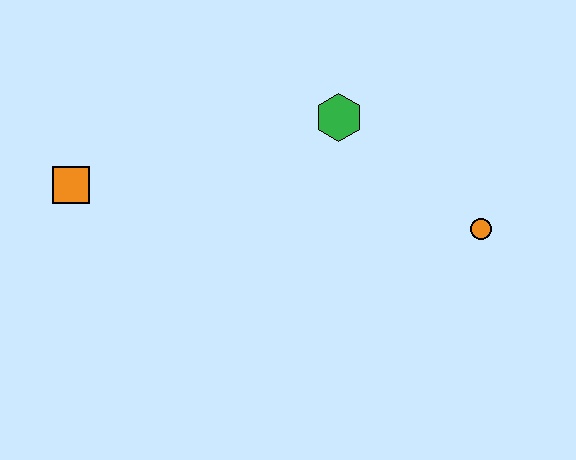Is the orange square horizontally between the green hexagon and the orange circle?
No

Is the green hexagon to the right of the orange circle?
No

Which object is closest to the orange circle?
The green hexagon is closest to the orange circle.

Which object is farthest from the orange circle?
The orange square is farthest from the orange circle.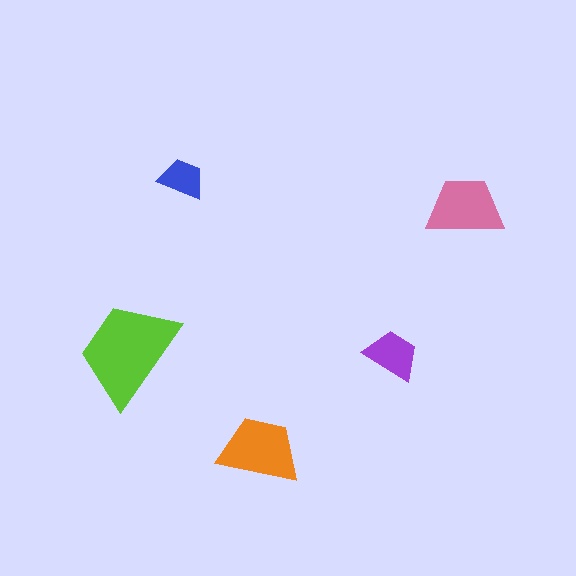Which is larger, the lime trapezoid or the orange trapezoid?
The lime one.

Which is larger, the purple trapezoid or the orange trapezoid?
The orange one.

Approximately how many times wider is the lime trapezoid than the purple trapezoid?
About 2 times wider.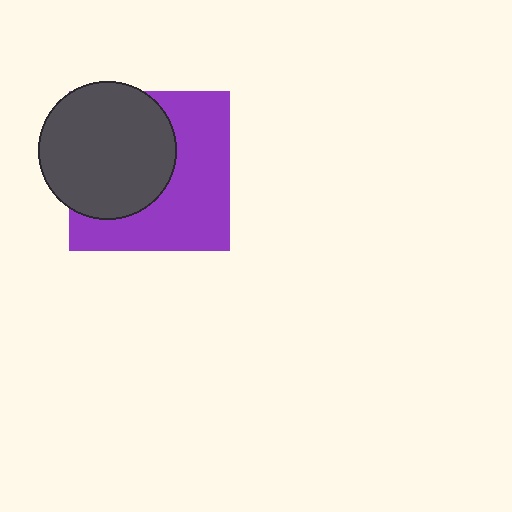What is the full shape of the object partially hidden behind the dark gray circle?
The partially hidden object is a purple square.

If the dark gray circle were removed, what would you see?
You would see the complete purple square.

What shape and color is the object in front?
The object in front is a dark gray circle.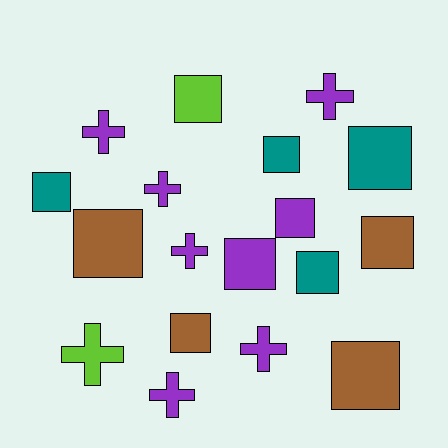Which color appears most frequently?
Purple, with 8 objects.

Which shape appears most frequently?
Square, with 11 objects.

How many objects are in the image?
There are 18 objects.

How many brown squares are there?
There are 4 brown squares.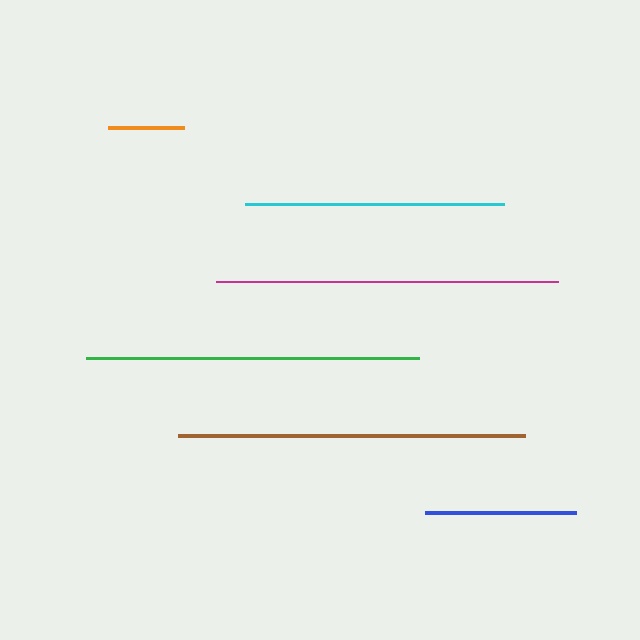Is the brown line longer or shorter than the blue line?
The brown line is longer than the blue line.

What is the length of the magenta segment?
The magenta segment is approximately 342 pixels long.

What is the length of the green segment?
The green segment is approximately 332 pixels long.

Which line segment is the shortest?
The orange line is the shortest at approximately 76 pixels.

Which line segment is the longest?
The brown line is the longest at approximately 347 pixels.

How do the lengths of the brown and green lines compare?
The brown and green lines are approximately the same length.